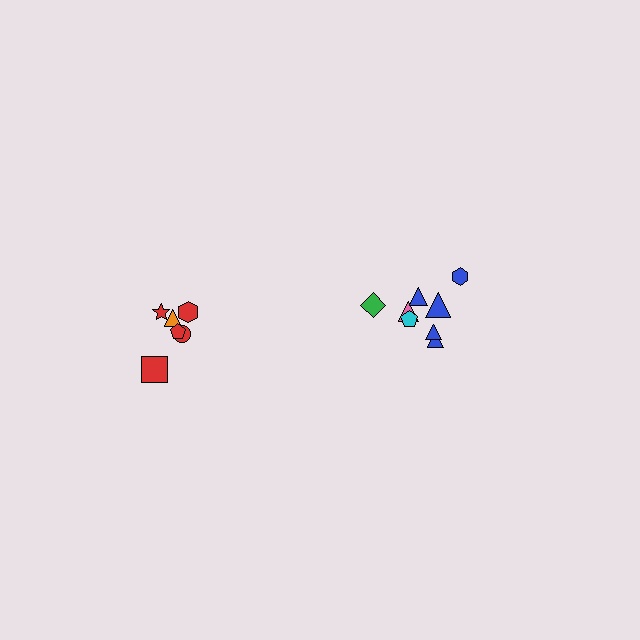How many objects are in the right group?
There are 8 objects.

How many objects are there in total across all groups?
There are 14 objects.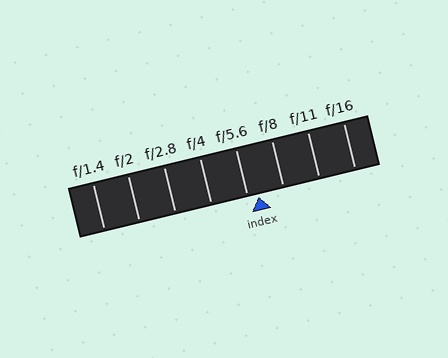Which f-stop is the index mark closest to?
The index mark is closest to f/5.6.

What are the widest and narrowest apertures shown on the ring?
The widest aperture shown is f/1.4 and the narrowest is f/16.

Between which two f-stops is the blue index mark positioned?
The index mark is between f/5.6 and f/8.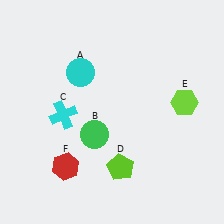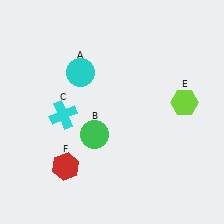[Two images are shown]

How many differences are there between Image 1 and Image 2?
There is 1 difference between the two images.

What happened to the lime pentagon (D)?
The lime pentagon (D) was removed in Image 2. It was in the bottom-right area of Image 1.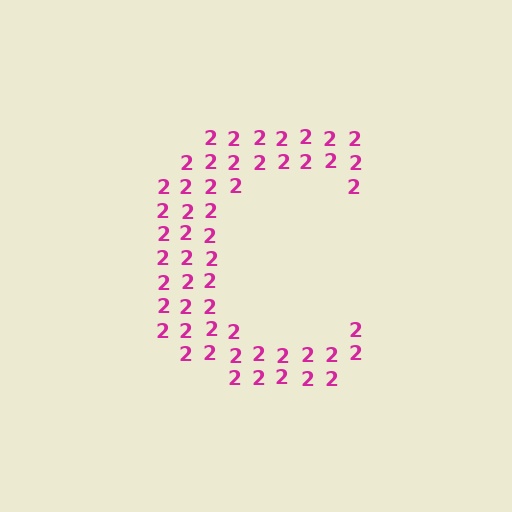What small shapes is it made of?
It is made of small digit 2's.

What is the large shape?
The large shape is the letter C.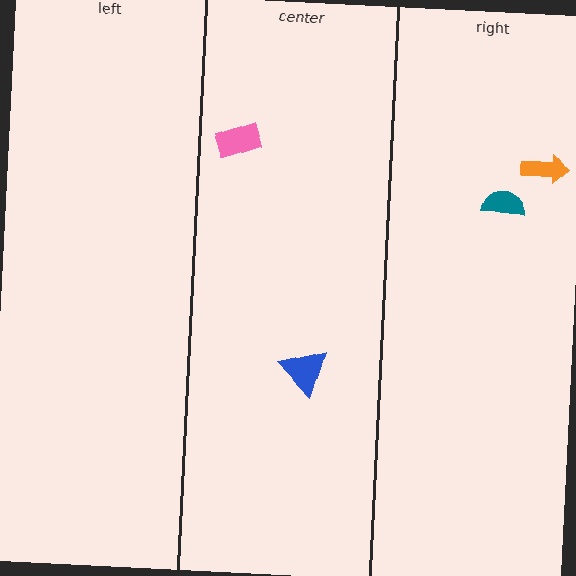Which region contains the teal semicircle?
The right region.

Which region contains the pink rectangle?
The center region.